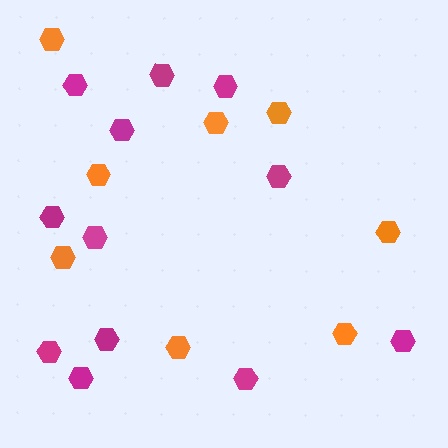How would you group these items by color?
There are 2 groups: one group of orange hexagons (8) and one group of magenta hexagons (12).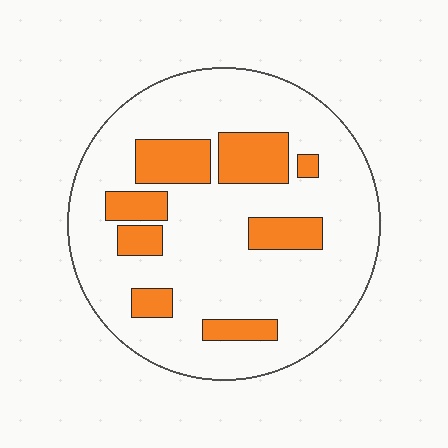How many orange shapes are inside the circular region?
8.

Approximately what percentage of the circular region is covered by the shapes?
Approximately 20%.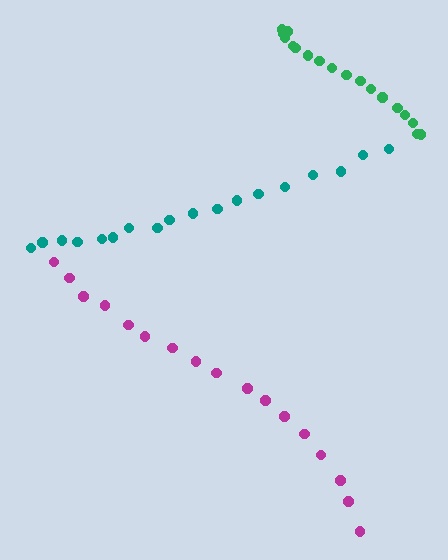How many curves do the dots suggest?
There are 3 distinct paths.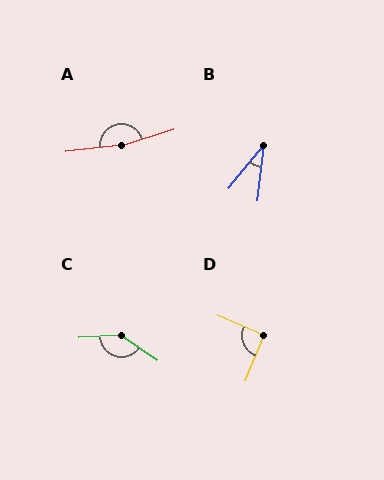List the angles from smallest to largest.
B (33°), D (91°), C (141°), A (168°).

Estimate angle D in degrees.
Approximately 91 degrees.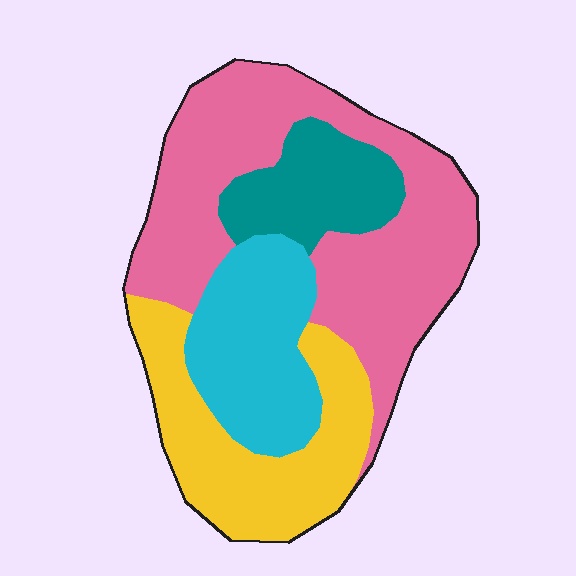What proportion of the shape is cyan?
Cyan takes up about one fifth (1/5) of the shape.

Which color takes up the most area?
Pink, at roughly 45%.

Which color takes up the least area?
Teal, at roughly 15%.